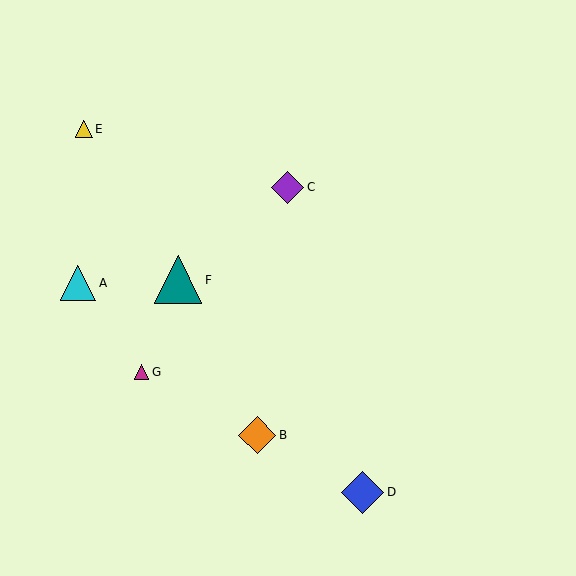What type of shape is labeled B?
Shape B is an orange diamond.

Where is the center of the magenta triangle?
The center of the magenta triangle is at (141, 372).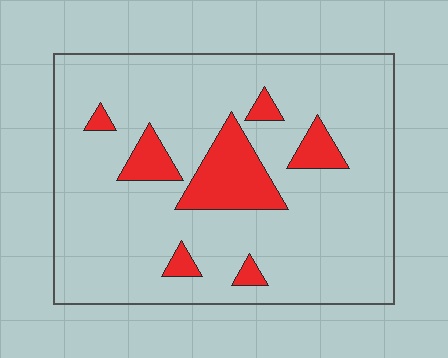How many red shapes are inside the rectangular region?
7.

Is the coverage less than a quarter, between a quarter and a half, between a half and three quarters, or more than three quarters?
Less than a quarter.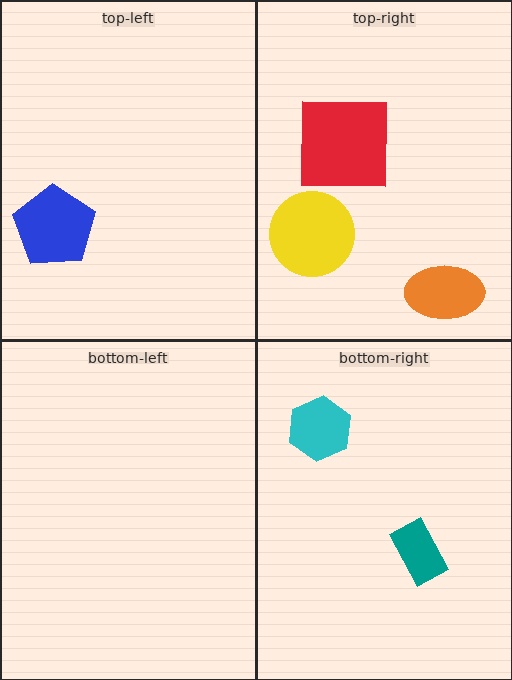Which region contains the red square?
The top-right region.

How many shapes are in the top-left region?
1.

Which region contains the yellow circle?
The top-right region.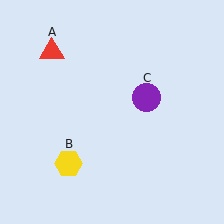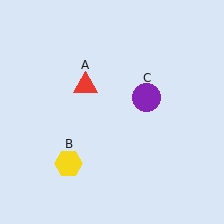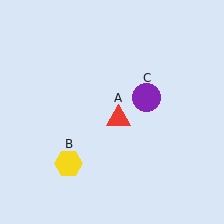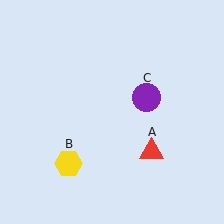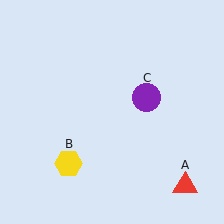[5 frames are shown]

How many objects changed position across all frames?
1 object changed position: red triangle (object A).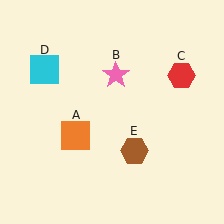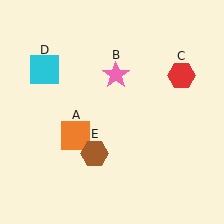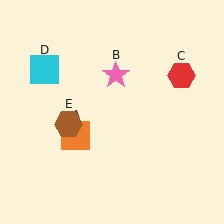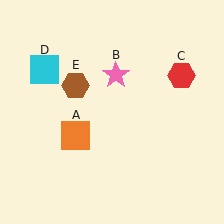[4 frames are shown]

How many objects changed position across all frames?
1 object changed position: brown hexagon (object E).